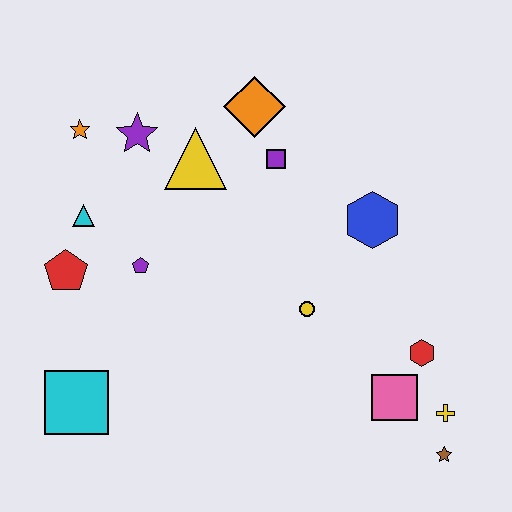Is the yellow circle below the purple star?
Yes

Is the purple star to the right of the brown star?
No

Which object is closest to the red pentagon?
The cyan triangle is closest to the red pentagon.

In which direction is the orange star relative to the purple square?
The orange star is to the left of the purple square.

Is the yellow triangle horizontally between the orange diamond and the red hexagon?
No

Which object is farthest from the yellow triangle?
The brown star is farthest from the yellow triangle.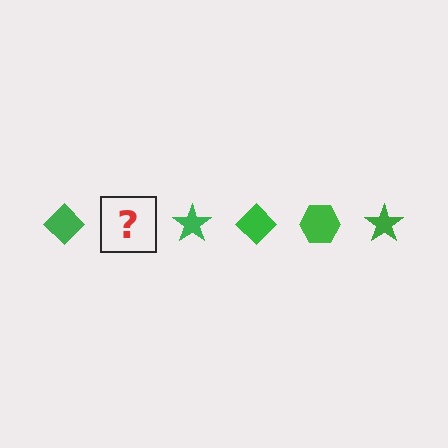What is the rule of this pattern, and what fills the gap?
The rule is that the pattern cycles through diamond, hexagon, star shapes in green. The gap should be filled with a green hexagon.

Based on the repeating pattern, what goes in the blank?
The blank should be a green hexagon.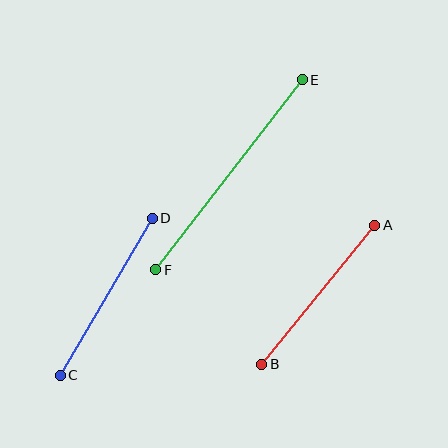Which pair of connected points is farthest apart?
Points E and F are farthest apart.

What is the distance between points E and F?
The distance is approximately 239 pixels.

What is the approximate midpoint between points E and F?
The midpoint is at approximately (229, 175) pixels.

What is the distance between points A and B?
The distance is approximately 180 pixels.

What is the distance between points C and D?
The distance is approximately 182 pixels.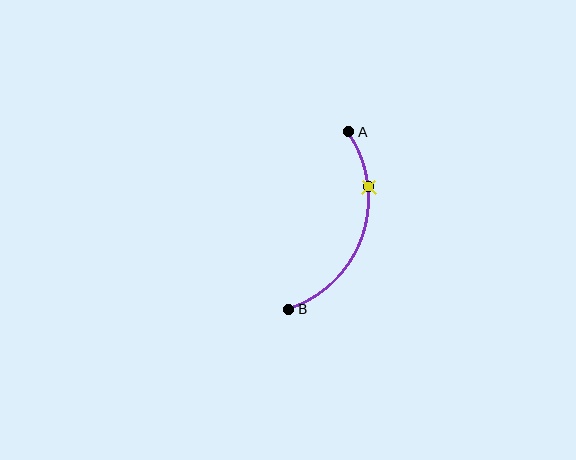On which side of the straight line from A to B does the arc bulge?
The arc bulges to the right of the straight line connecting A and B.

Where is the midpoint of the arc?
The arc midpoint is the point on the curve farthest from the straight line joining A and B. It sits to the right of that line.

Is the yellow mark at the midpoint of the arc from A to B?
No. The yellow mark lies on the arc but is closer to endpoint A. The arc midpoint would be at the point on the curve equidistant along the arc from both A and B.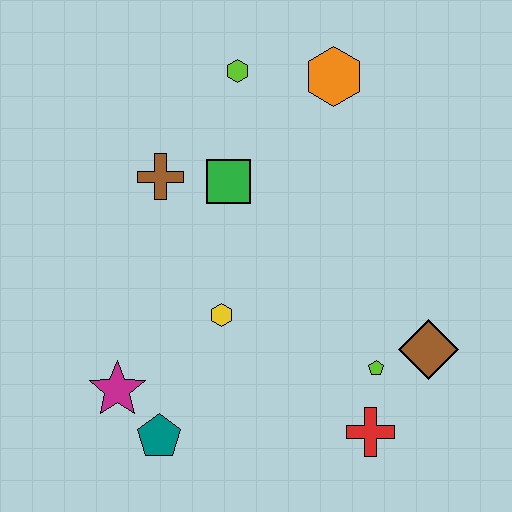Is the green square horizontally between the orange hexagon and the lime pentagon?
No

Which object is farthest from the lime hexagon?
The red cross is farthest from the lime hexagon.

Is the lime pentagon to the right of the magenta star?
Yes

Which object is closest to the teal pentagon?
The magenta star is closest to the teal pentagon.